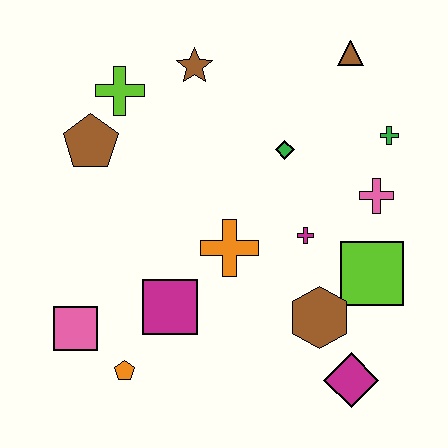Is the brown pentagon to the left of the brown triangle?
Yes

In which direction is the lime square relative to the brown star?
The lime square is below the brown star.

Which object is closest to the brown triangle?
The green cross is closest to the brown triangle.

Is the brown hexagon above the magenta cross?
No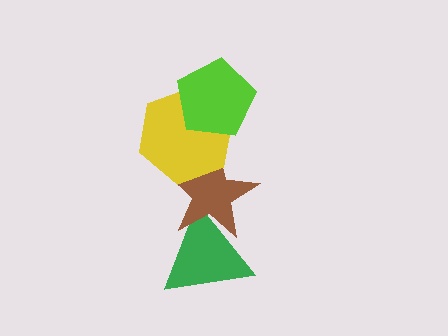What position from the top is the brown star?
The brown star is 3rd from the top.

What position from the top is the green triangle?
The green triangle is 4th from the top.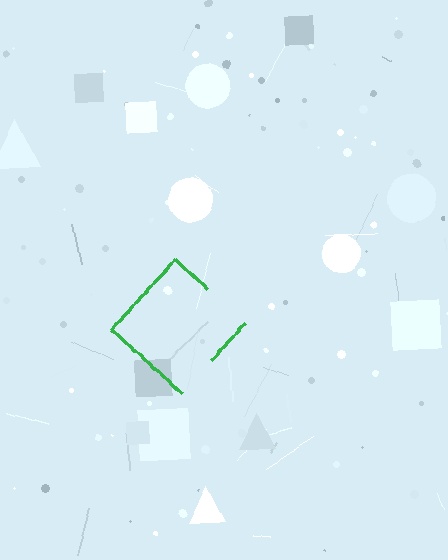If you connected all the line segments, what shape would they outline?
They would outline a diamond.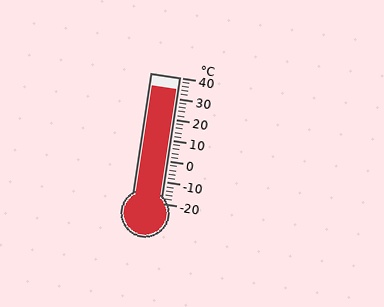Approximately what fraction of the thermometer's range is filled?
The thermometer is filled to approximately 90% of its range.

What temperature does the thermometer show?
The thermometer shows approximately 34°C.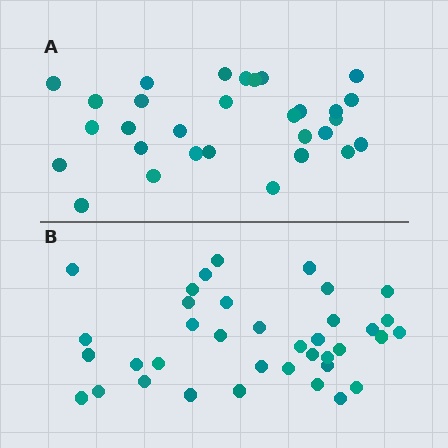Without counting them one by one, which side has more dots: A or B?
Region B (the bottom region) has more dots.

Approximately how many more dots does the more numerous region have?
Region B has roughly 8 or so more dots than region A.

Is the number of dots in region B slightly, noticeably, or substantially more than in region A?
Region B has only slightly more — the two regions are fairly close. The ratio is roughly 1.2 to 1.